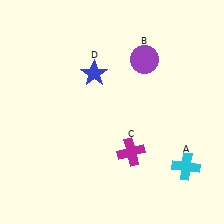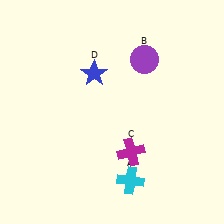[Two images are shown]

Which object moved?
The cyan cross (A) moved left.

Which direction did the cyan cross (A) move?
The cyan cross (A) moved left.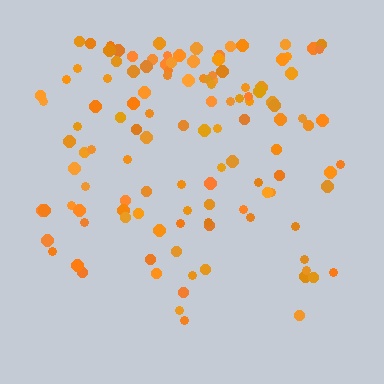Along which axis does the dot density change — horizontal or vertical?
Vertical.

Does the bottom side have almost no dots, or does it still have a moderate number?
Still a moderate number, just noticeably fewer than the top.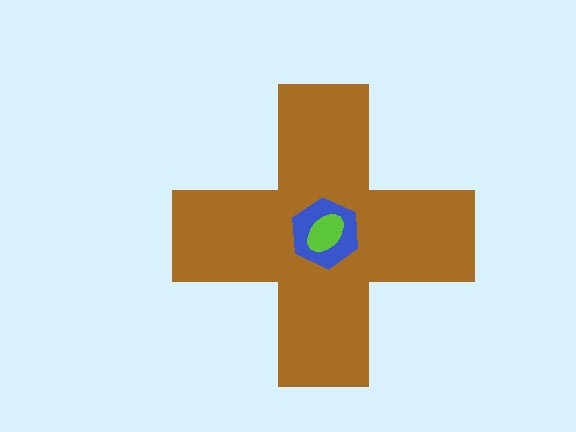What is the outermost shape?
The brown cross.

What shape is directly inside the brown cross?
The blue hexagon.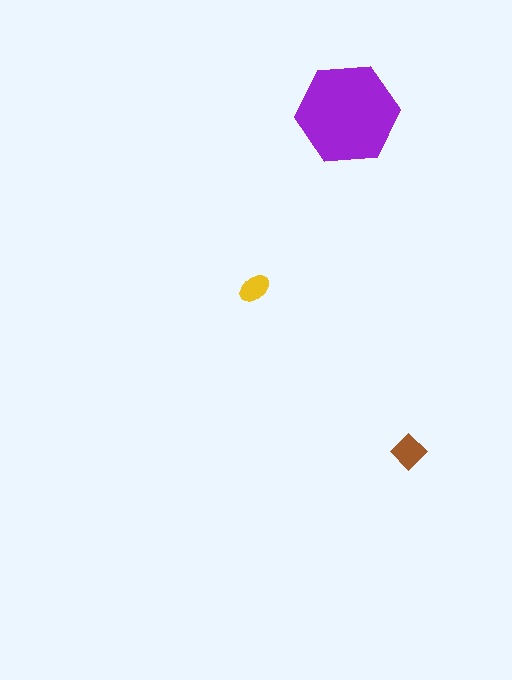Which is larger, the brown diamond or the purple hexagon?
The purple hexagon.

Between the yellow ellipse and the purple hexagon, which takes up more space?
The purple hexagon.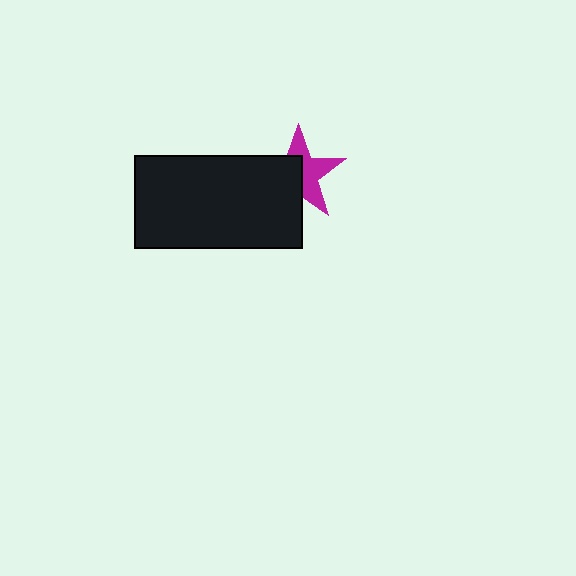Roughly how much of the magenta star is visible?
About half of it is visible (roughly 49%).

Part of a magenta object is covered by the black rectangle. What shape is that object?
It is a star.